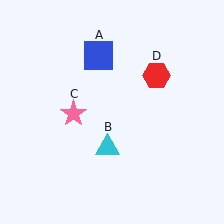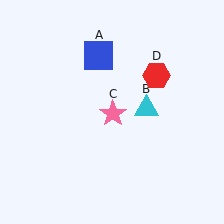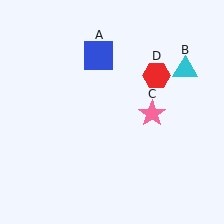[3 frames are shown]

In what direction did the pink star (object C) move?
The pink star (object C) moved right.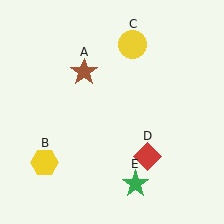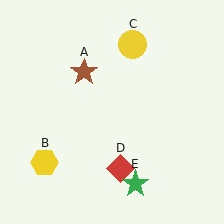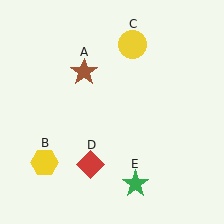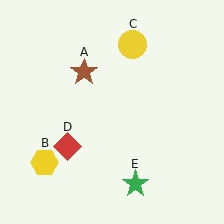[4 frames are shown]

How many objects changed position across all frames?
1 object changed position: red diamond (object D).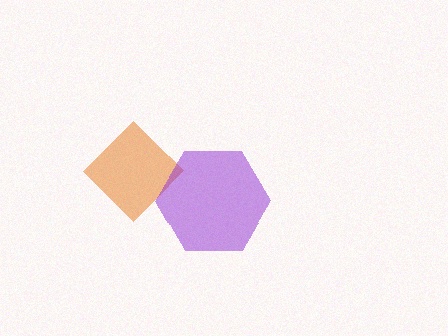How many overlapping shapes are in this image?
There are 2 overlapping shapes in the image.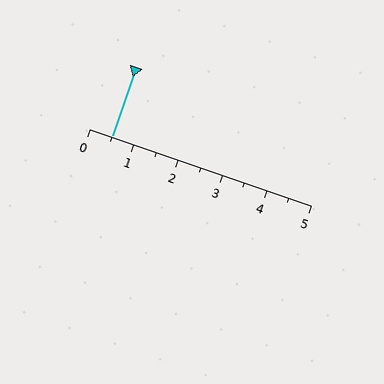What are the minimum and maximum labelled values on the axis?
The axis runs from 0 to 5.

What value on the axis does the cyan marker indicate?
The marker indicates approximately 0.5.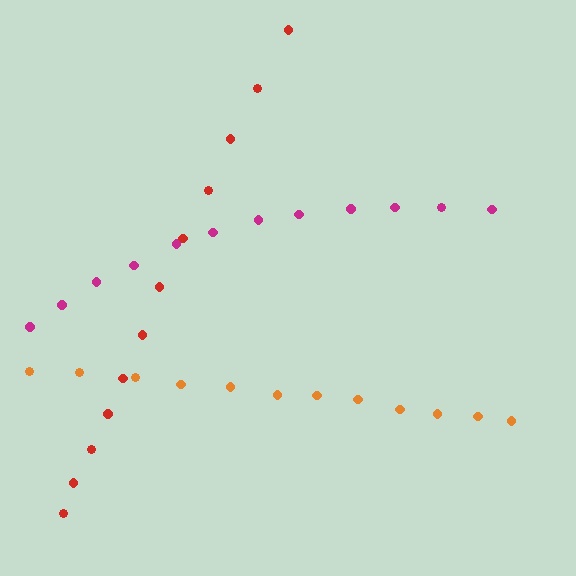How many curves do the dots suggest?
There are 3 distinct paths.